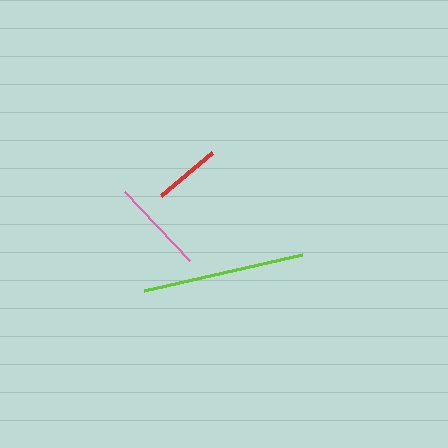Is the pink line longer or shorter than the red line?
The pink line is longer than the red line.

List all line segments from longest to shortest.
From longest to shortest: lime, pink, red.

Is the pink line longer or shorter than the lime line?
The lime line is longer than the pink line.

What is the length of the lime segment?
The lime segment is approximately 162 pixels long.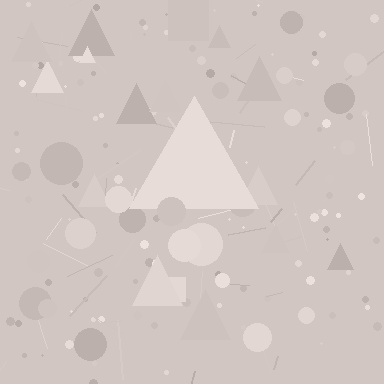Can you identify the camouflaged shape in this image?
The camouflaged shape is a triangle.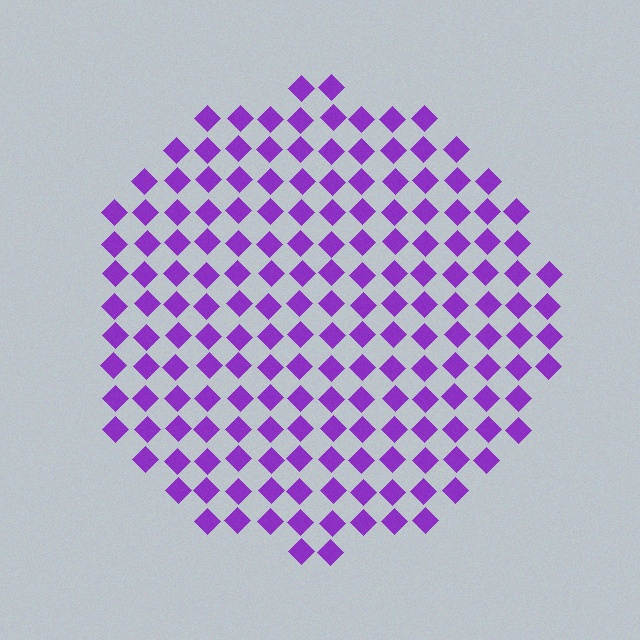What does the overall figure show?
The overall figure shows a circle.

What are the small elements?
The small elements are diamonds.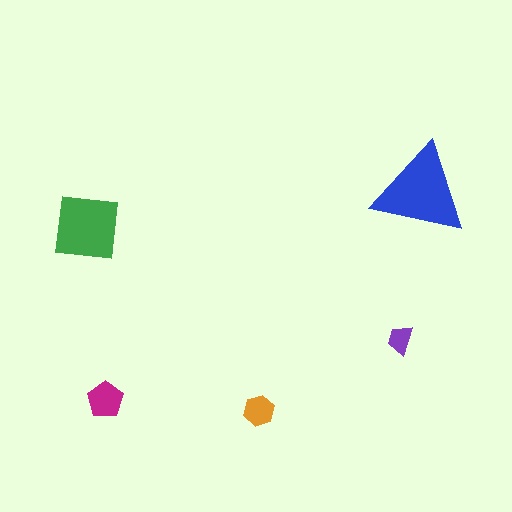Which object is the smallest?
The purple trapezoid.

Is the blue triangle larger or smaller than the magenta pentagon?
Larger.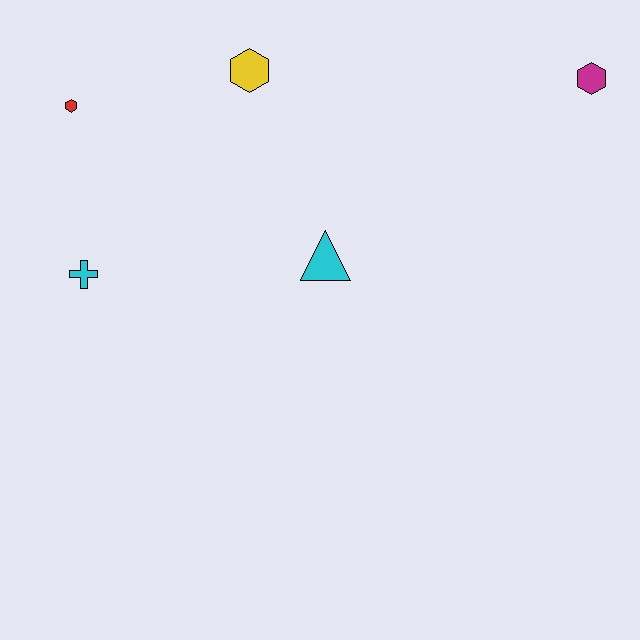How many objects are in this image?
There are 5 objects.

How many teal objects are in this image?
There are no teal objects.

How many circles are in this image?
There are no circles.